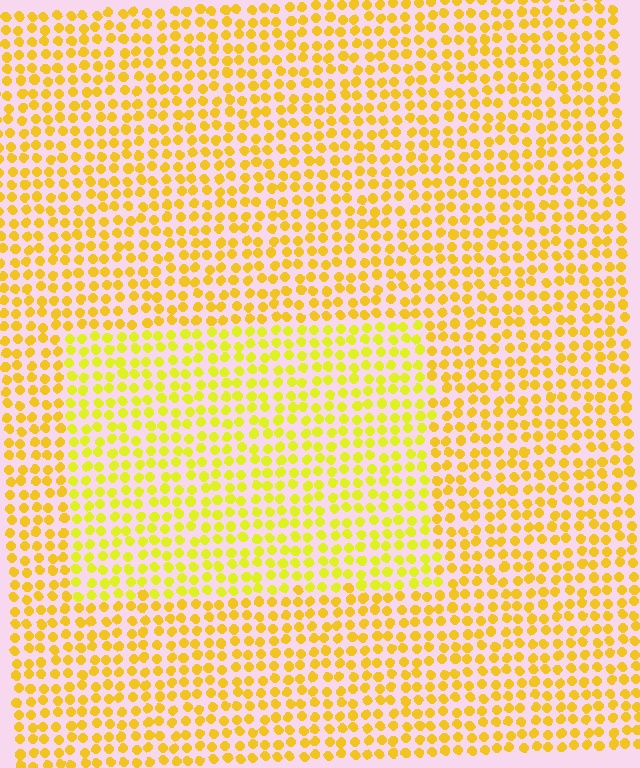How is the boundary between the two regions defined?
The boundary is defined purely by a slight shift in hue (about 18 degrees). Spacing, size, and orientation are identical on both sides.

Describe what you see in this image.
The image is filled with small yellow elements in a uniform arrangement. A rectangle-shaped region is visible where the elements are tinted to a slightly different hue, forming a subtle color boundary.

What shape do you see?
I see a rectangle.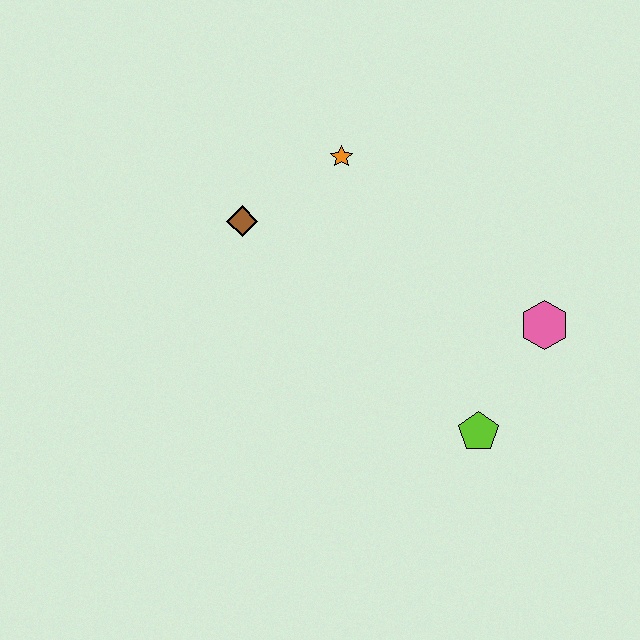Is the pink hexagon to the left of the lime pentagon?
No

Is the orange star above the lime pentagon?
Yes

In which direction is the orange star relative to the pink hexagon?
The orange star is to the left of the pink hexagon.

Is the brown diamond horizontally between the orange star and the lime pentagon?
No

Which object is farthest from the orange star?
The lime pentagon is farthest from the orange star.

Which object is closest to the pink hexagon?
The lime pentagon is closest to the pink hexagon.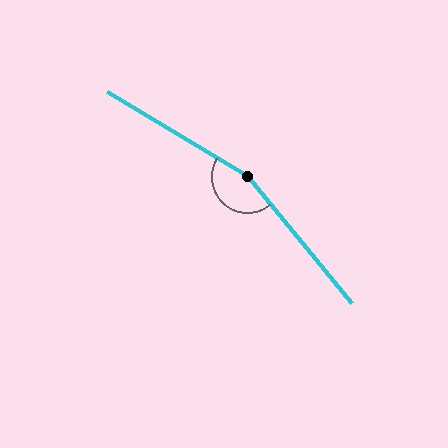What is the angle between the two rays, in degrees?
Approximately 161 degrees.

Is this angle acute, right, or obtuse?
It is obtuse.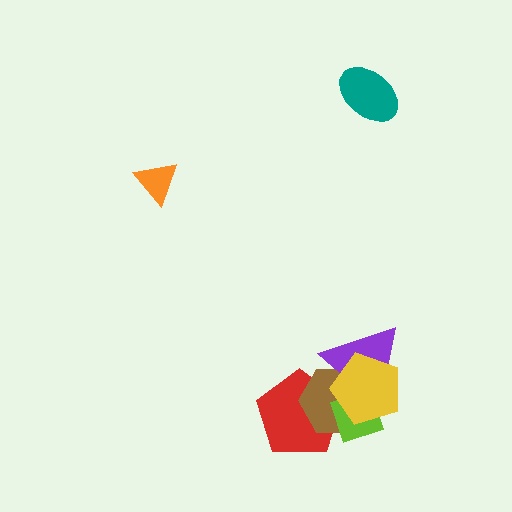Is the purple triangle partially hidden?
Yes, it is partially covered by another shape.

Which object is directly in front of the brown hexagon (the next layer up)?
The lime diamond is directly in front of the brown hexagon.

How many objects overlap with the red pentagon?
4 objects overlap with the red pentagon.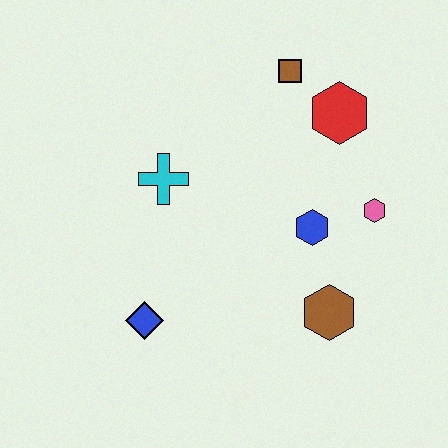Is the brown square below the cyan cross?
No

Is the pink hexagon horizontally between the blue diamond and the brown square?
No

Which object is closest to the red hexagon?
The brown square is closest to the red hexagon.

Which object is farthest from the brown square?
The blue diamond is farthest from the brown square.